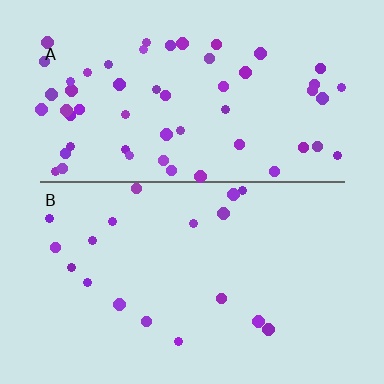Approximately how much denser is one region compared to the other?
Approximately 3.1× — region A over region B.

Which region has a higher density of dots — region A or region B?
A (the top).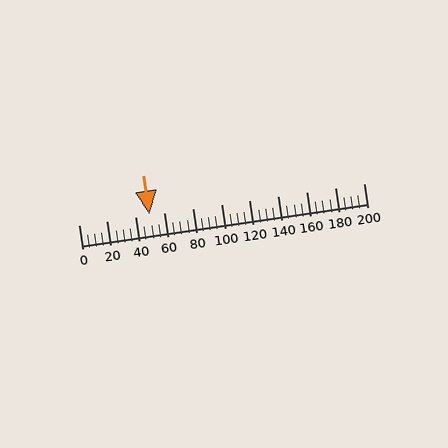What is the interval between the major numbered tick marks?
The major tick marks are spaced 20 units apart.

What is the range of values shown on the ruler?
The ruler shows values from 0 to 200.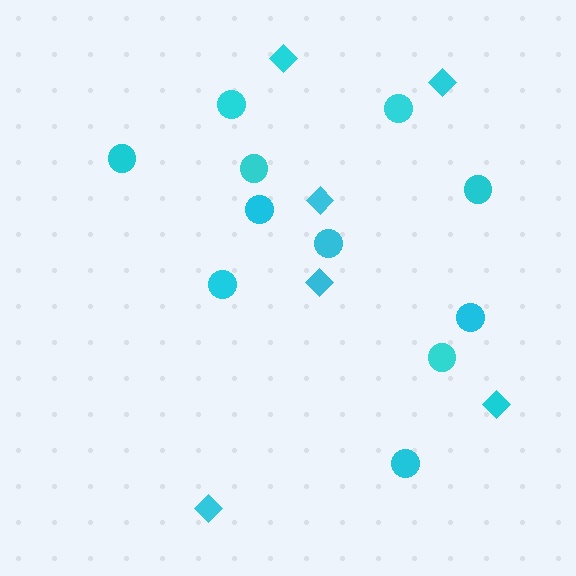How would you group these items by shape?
There are 2 groups: one group of circles (11) and one group of diamonds (6).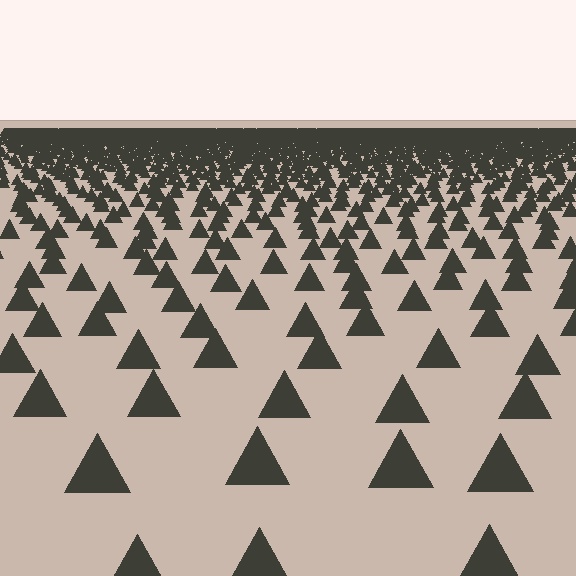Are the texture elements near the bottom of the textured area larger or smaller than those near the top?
Larger. Near the bottom, elements are closer to the viewer and appear at a bigger on-screen size.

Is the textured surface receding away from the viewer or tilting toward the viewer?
The surface is receding away from the viewer. Texture elements get smaller and denser toward the top.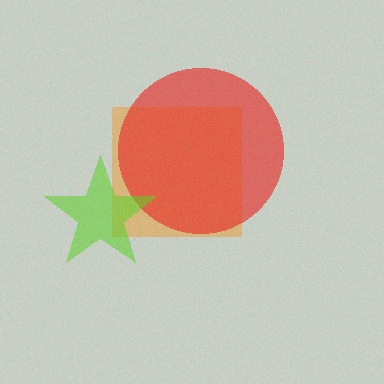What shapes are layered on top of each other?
The layered shapes are: an orange square, a red circle, a lime star.